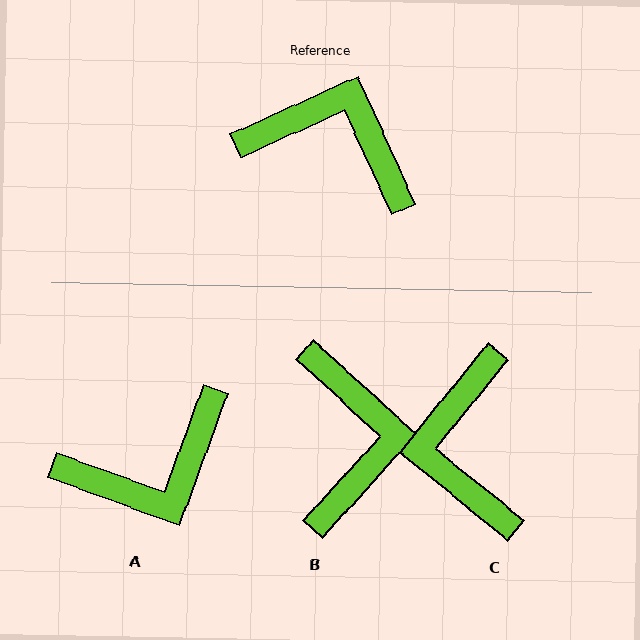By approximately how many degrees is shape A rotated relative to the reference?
Approximately 134 degrees clockwise.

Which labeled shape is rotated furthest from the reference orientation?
A, about 134 degrees away.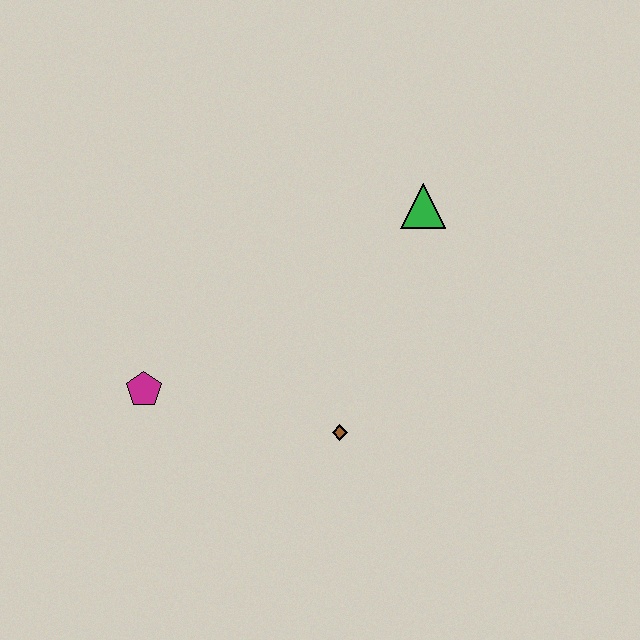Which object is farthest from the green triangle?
The magenta pentagon is farthest from the green triangle.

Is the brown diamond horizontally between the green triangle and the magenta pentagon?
Yes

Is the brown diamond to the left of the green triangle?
Yes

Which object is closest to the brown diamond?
The magenta pentagon is closest to the brown diamond.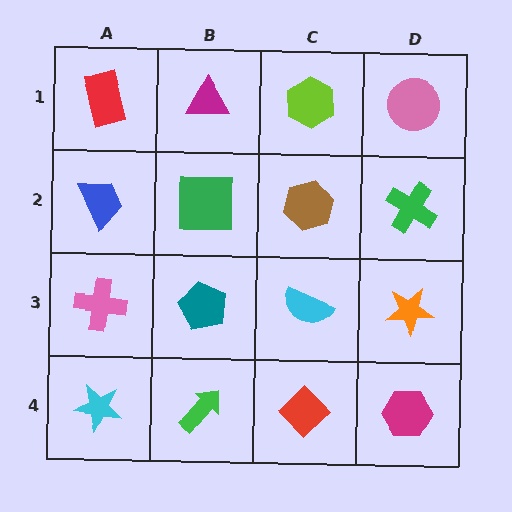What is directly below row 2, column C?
A cyan semicircle.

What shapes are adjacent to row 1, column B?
A green square (row 2, column B), a red rectangle (row 1, column A), a lime hexagon (row 1, column C).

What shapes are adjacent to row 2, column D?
A pink circle (row 1, column D), an orange star (row 3, column D), a brown hexagon (row 2, column C).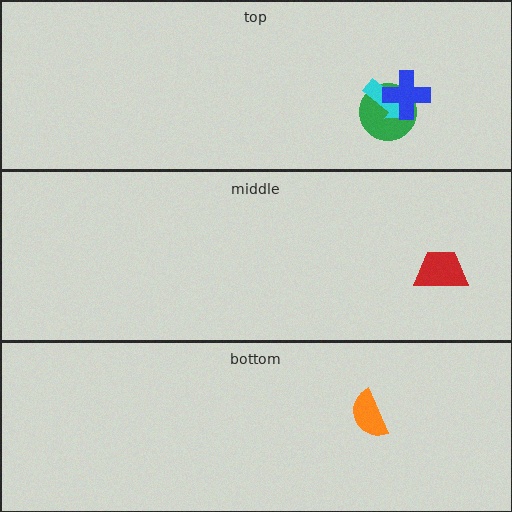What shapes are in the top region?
The green circle, the cyan arrow, the blue cross.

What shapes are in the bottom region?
The orange semicircle.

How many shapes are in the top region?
3.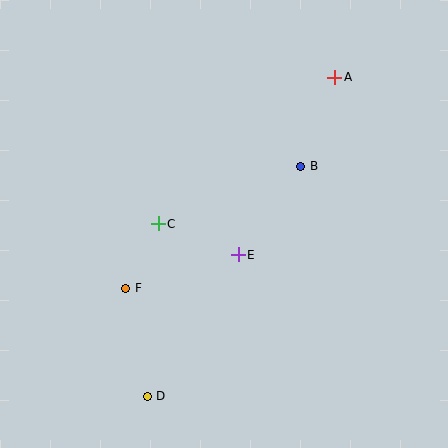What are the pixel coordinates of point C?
Point C is at (158, 224).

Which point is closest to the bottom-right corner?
Point E is closest to the bottom-right corner.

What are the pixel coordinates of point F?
Point F is at (126, 288).